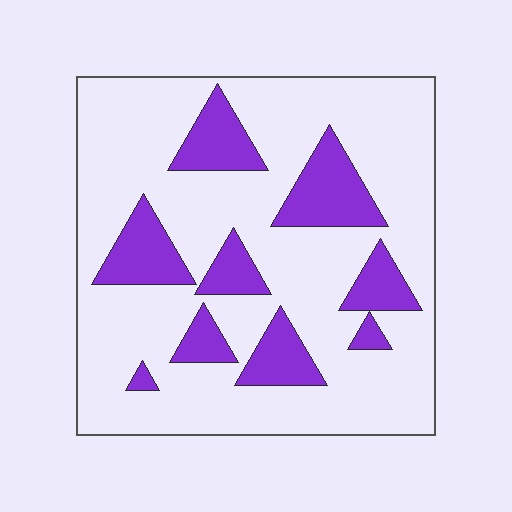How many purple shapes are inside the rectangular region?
9.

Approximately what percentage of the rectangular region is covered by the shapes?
Approximately 20%.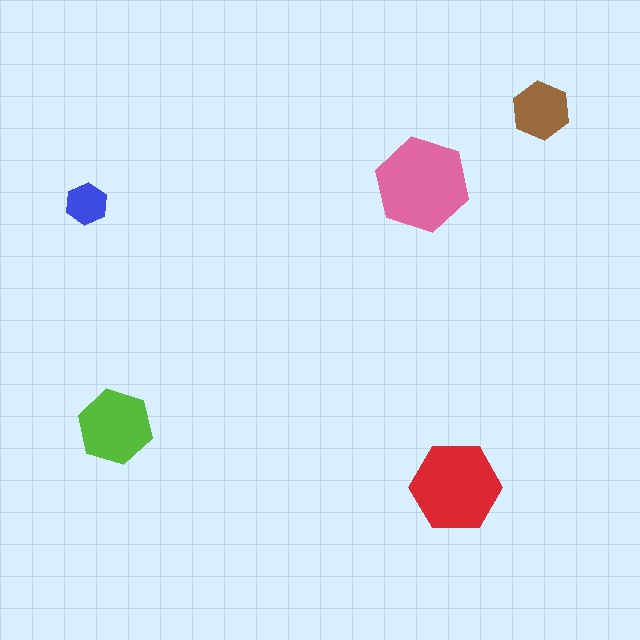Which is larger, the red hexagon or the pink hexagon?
The pink one.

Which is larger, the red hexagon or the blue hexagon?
The red one.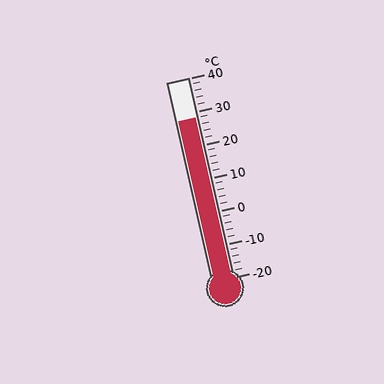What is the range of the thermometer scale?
The thermometer scale ranges from -20°C to 40°C.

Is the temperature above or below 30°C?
The temperature is below 30°C.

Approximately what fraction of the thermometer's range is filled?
The thermometer is filled to approximately 80% of its range.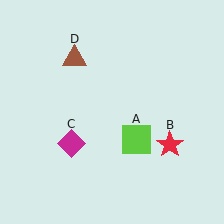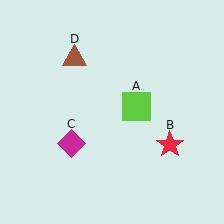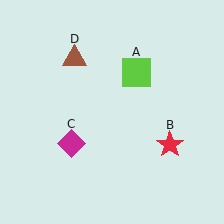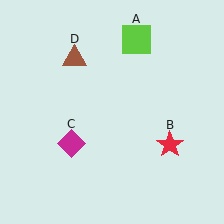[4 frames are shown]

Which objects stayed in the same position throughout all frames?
Red star (object B) and magenta diamond (object C) and brown triangle (object D) remained stationary.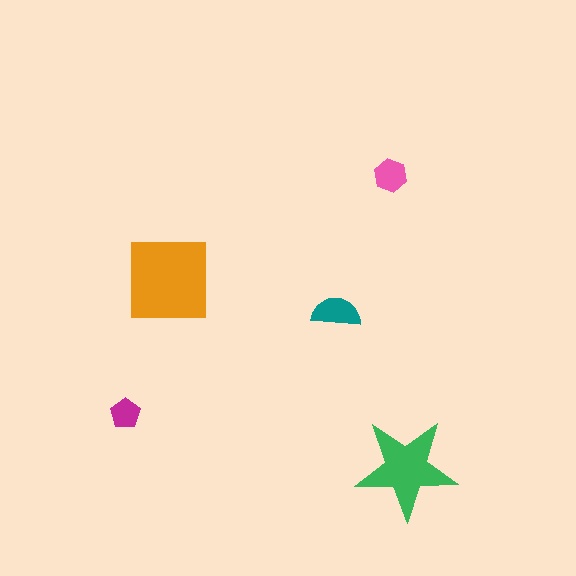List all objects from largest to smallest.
The orange square, the green star, the teal semicircle, the pink hexagon, the magenta pentagon.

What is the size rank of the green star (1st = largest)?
2nd.